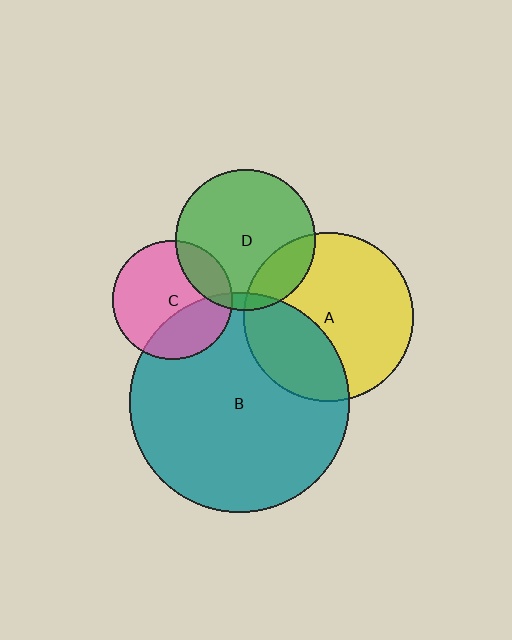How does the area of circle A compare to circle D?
Approximately 1.5 times.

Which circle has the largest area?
Circle B (teal).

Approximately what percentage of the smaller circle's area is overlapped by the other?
Approximately 30%.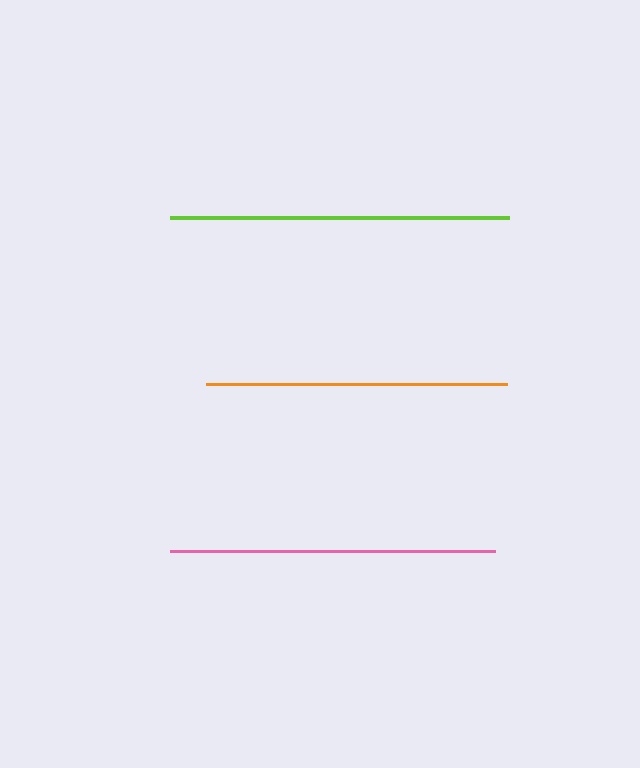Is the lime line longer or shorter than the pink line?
The lime line is longer than the pink line.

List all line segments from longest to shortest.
From longest to shortest: lime, pink, orange.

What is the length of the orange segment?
The orange segment is approximately 300 pixels long.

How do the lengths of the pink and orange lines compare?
The pink and orange lines are approximately the same length.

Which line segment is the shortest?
The orange line is the shortest at approximately 300 pixels.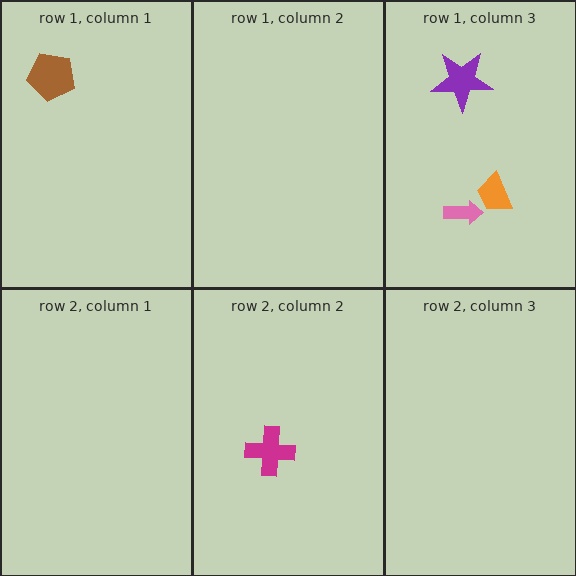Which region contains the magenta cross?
The row 2, column 2 region.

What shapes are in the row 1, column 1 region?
The brown pentagon.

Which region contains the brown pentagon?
The row 1, column 1 region.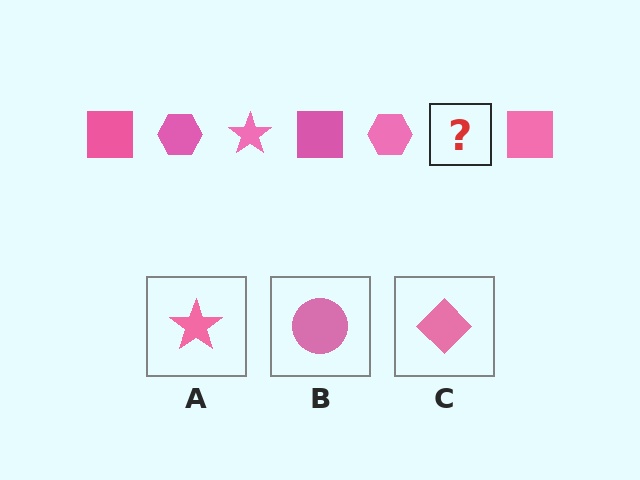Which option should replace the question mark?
Option A.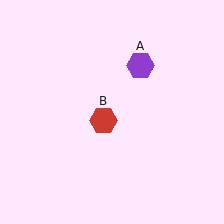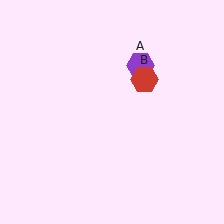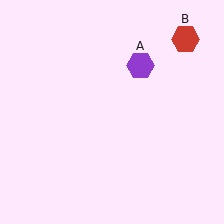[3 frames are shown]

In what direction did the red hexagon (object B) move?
The red hexagon (object B) moved up and to the right.